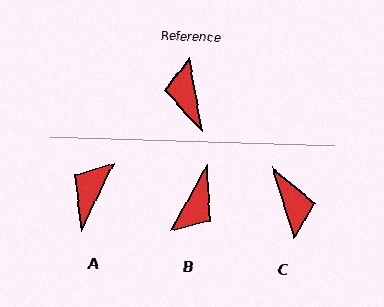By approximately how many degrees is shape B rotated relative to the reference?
Approximately 141 degrees counter-clockwise.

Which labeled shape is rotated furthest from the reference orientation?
C, about 173 degrees away.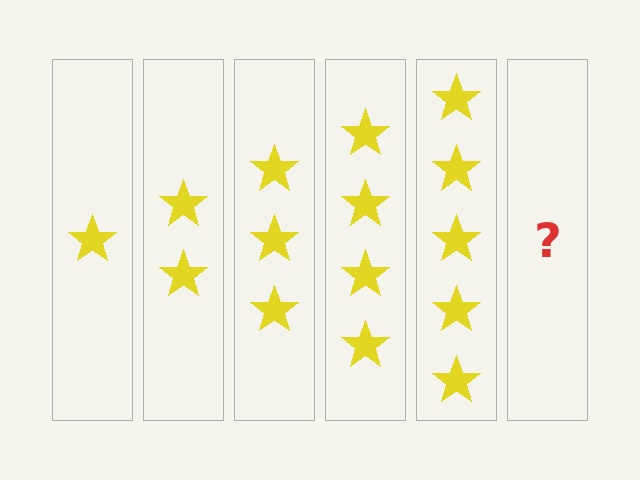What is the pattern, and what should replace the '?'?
The pattern is that each step adds one more star. The '?' should be 6 stars.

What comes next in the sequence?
The next element should be 6 stars.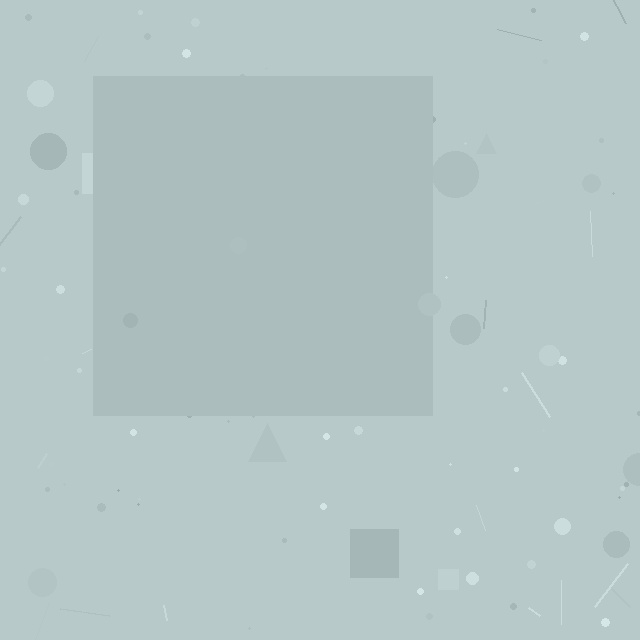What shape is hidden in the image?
A square is hidden in the image.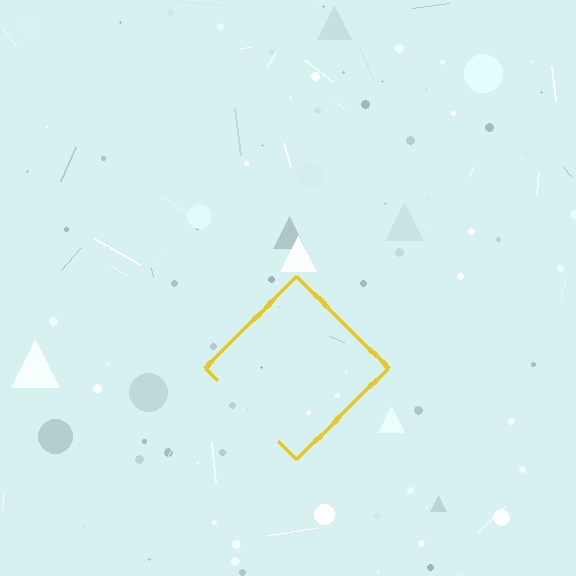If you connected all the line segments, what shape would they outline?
They would outline a diamond.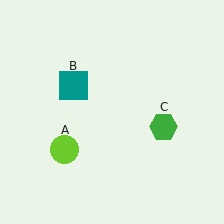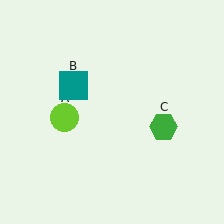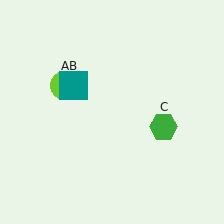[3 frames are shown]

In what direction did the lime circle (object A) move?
The lime circle (object A) moved up.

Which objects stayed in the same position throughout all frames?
Teal square (object B) and green hexagon (object C) remained stationary.